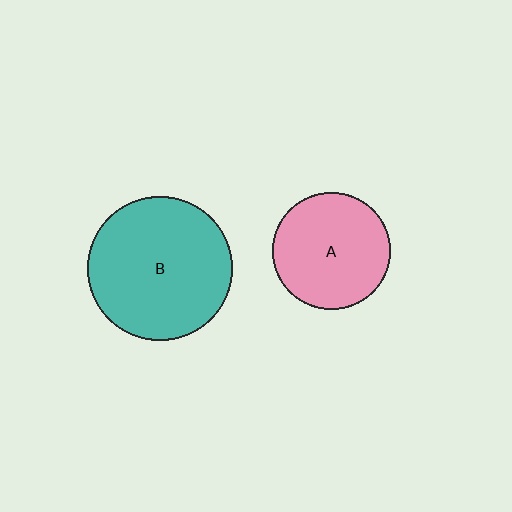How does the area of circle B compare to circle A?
Approximately 1.5 times.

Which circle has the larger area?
Circle B (teal).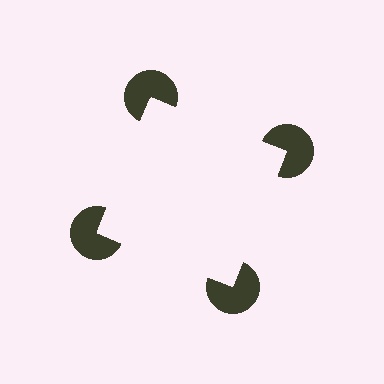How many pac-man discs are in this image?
There are 4 — one at each vertex of the illusory square.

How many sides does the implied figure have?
4 sides.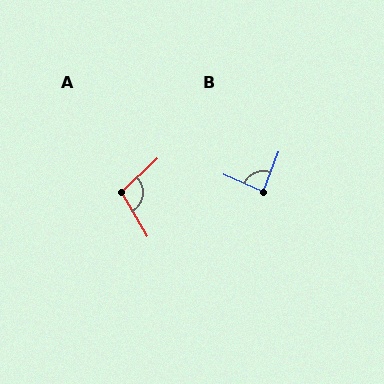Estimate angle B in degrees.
Approximately 87 degrees.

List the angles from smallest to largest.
B (87°), A (104°).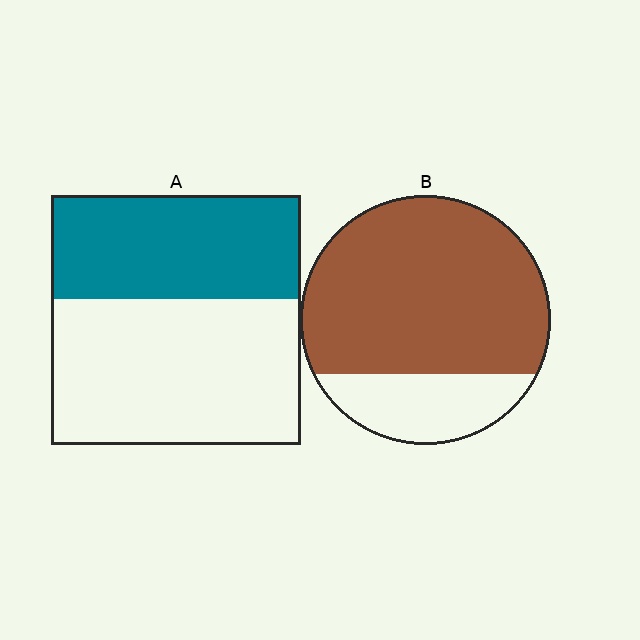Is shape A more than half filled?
No.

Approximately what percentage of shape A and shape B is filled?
A is approximately 40% and B is approximately 75%.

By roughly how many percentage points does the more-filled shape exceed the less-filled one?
By roughly 35 percentage points (B over A).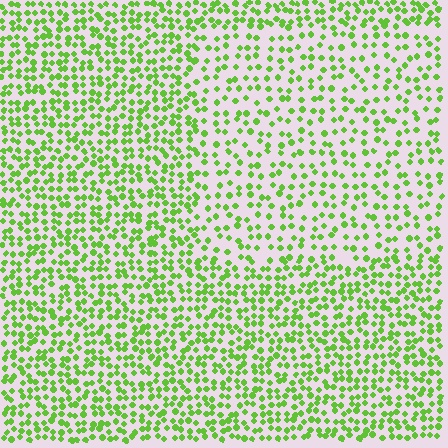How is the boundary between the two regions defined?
The boundary is defined by a change in element density (approximately 1.7x ratio). All elements are the same color, size, and shape.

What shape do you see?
I see a rectangle.